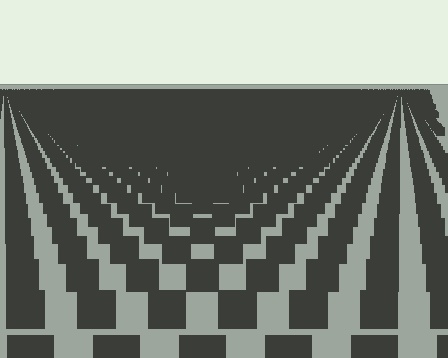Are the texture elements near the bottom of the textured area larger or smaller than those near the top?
Larger. Near the bottom, elements are closer to the viewer and appear at a bigger on-screen size.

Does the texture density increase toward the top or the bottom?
Density increases toward the top.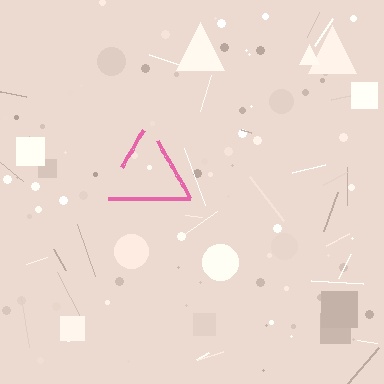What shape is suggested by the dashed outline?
The dashed outline suggests a triangle.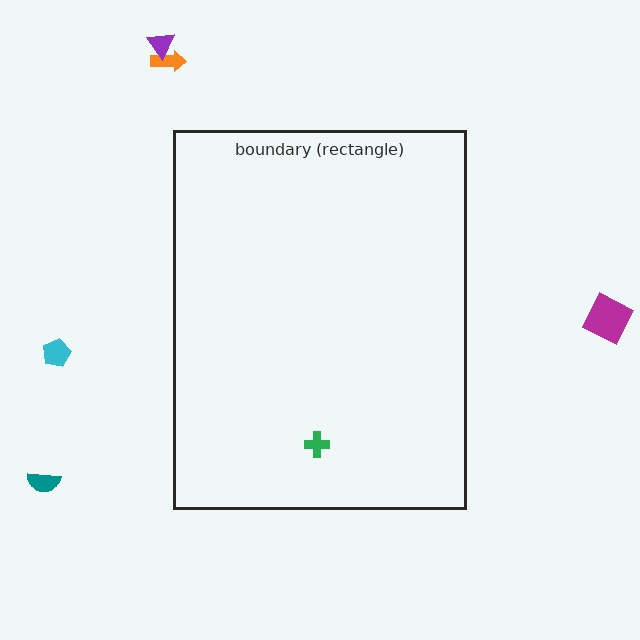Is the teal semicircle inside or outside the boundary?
Outside.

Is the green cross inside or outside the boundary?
Inside.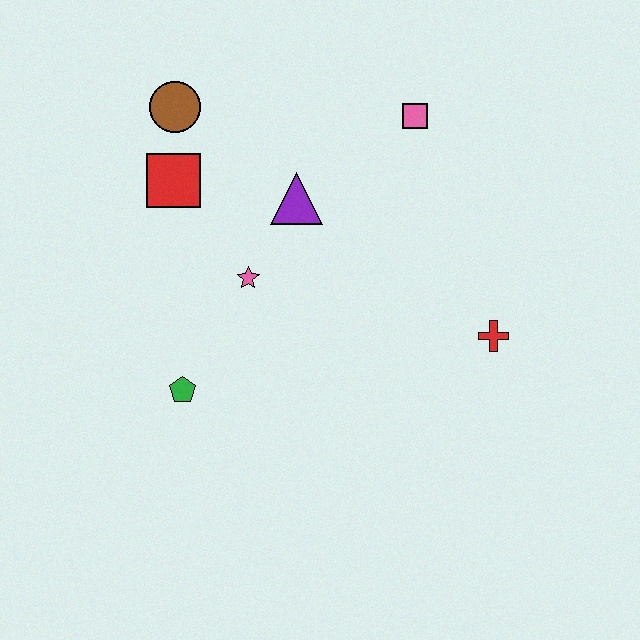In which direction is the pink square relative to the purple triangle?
The pink square is to the right of the purple triangle.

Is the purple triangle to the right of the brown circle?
Yes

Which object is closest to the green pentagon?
The pink star is closest to the green pentagon.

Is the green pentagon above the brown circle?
No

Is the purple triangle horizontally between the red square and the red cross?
Yes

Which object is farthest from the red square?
The red cross is farthest from the red square.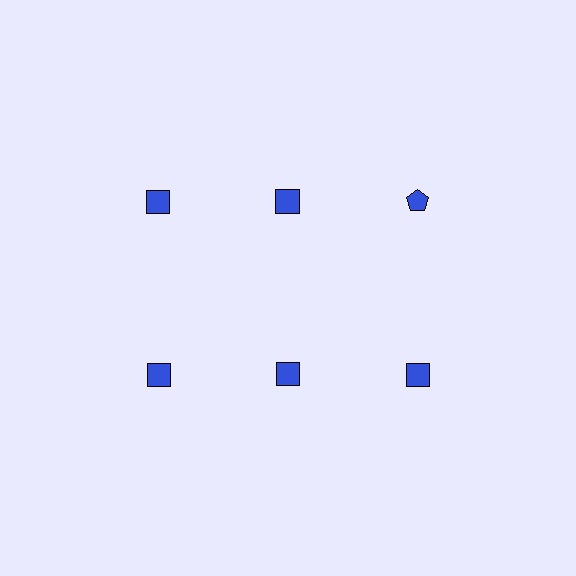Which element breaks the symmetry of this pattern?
The blue pentagon in the top row, center column breaks the symmetry. All other shapes are blue squares.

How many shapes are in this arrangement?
There are 6 shapes arranged in a grid pattern.